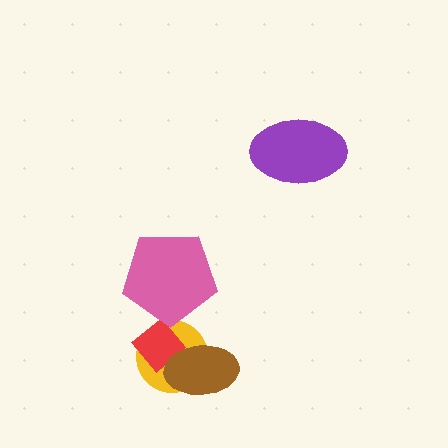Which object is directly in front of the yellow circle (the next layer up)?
The red diamond is directly in front of the yellow circle.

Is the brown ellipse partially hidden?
No, no other shape covers it.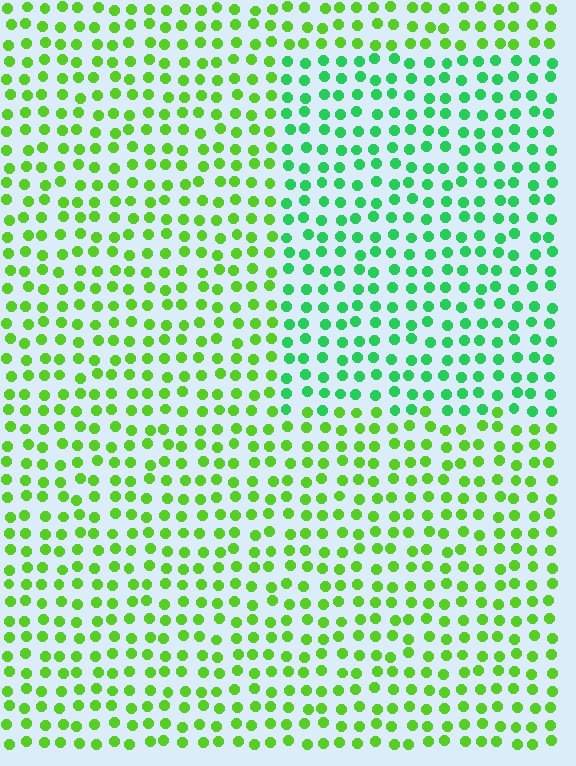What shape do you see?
I see a rectangle.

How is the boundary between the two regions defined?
The boundary is defined purely by a slight shift in hue (about 37 degrees). Spacing, size, and orientation are identical on both sides.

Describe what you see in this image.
The image is filled with small lime elements in a uniform arrangement. A rectangle-shaped region is visible where the elements are tinted to a slightly different hue, forming a subtle color boundary.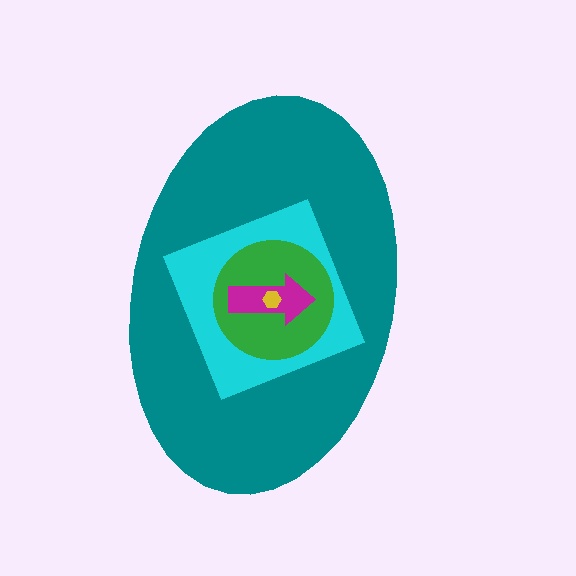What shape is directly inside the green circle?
The magenta arrow.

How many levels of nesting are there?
5.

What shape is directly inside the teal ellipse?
The cyan square.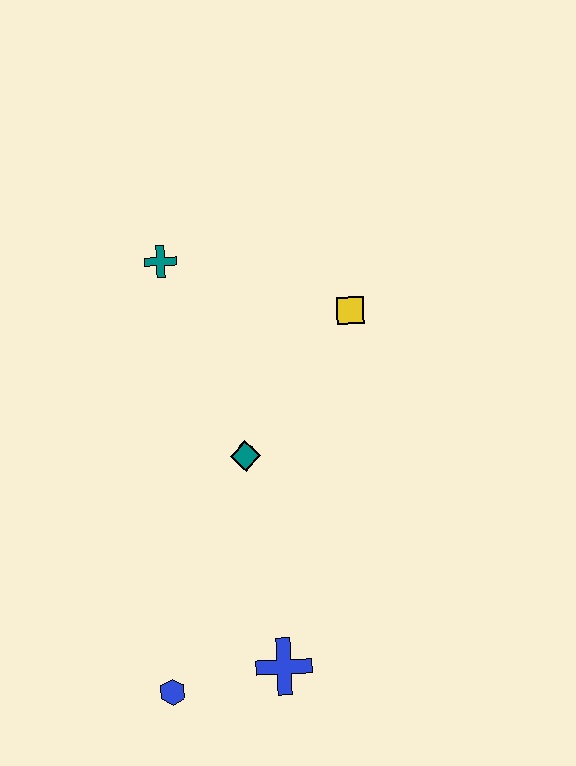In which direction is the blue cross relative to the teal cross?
The blue cross is below the teal cross.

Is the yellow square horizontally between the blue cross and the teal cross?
No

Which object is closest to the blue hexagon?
The blue cross is closest to the blue hexagon.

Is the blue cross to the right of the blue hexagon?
Yes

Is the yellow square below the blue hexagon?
No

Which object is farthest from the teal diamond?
The blue hexagon is farthest from the teal diamond.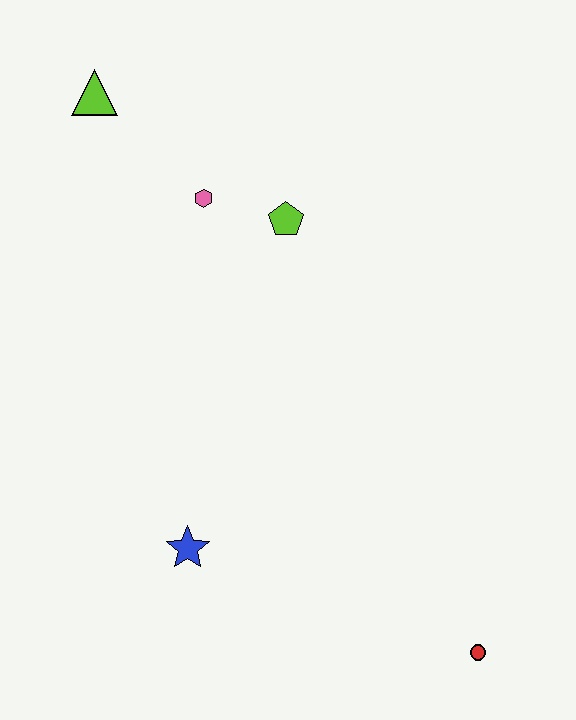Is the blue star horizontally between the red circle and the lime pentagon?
No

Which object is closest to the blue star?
The red circle is closest to the blue star.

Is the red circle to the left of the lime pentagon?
No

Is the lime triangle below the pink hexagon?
No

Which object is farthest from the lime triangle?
The red circle is farthest from the lime triangle.